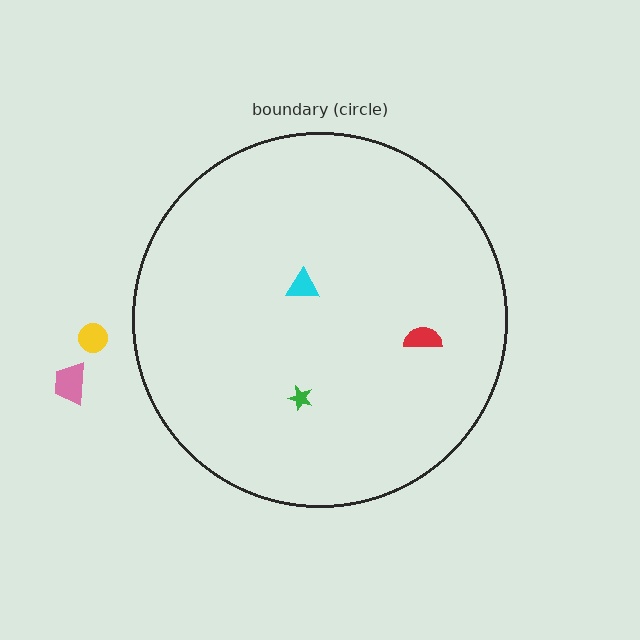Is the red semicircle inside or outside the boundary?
Inside.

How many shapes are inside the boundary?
3 inside, 2 outside.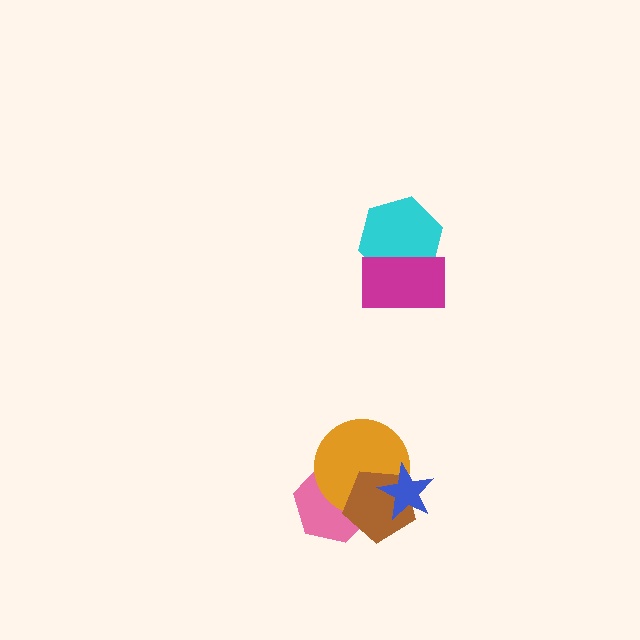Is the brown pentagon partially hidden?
Yes, it is partially covered by another shape.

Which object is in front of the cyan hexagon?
The magenta rectangle is in front of the cyan hexagon.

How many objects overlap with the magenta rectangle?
1 object overlaps with the magenta rectangle.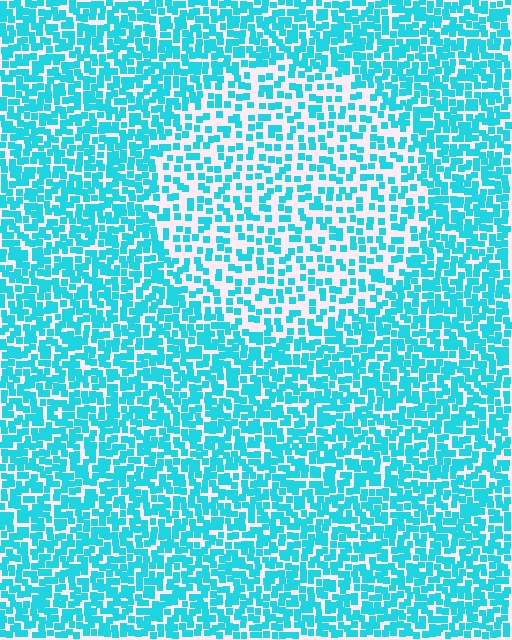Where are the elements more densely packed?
The elements are more densely packed outside the circle boundary.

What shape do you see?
I see a circle.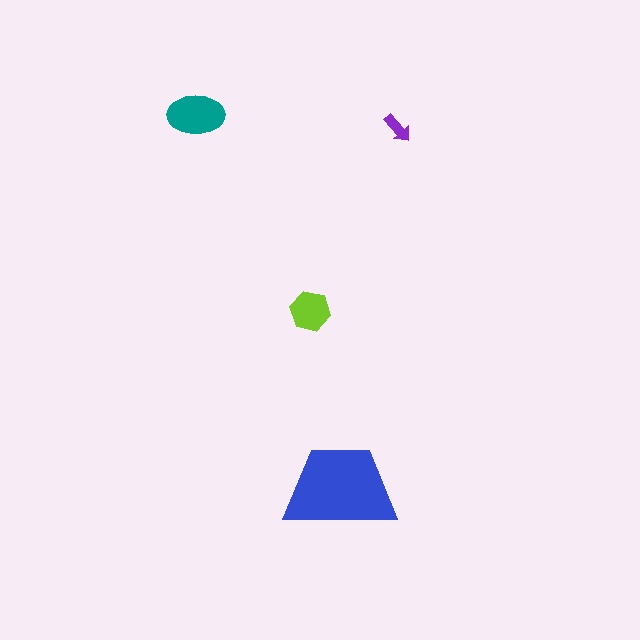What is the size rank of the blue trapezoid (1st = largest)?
1st.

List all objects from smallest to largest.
The purple arrow, the lime hexagon, the teal ellipse, the blue trapezoid.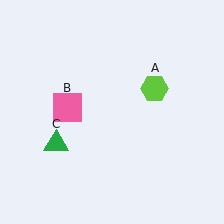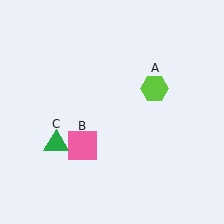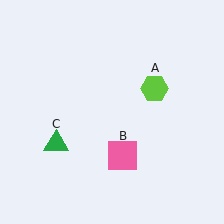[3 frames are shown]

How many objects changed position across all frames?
1 object changed position: pink square (object B).